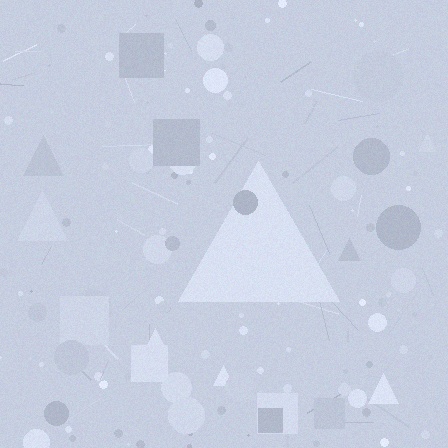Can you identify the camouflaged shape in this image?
The camouflaged shape is a triangle.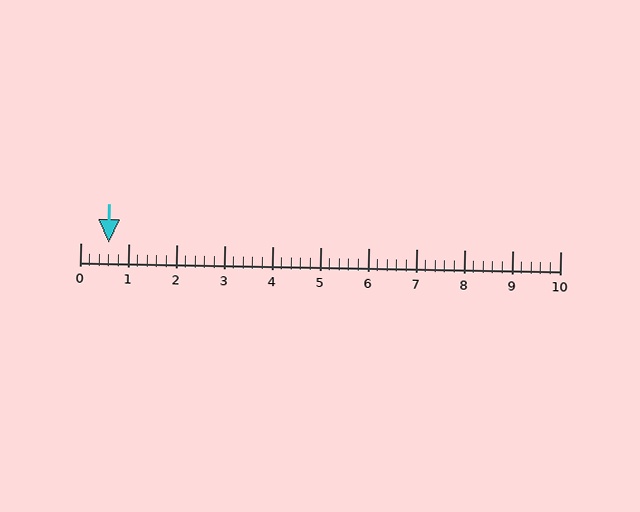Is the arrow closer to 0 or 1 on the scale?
The arrow is closer to 1.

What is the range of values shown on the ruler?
The ruler shows values from 0 to 10.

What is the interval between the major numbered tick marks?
The major tick marks are spaced 1 units apart.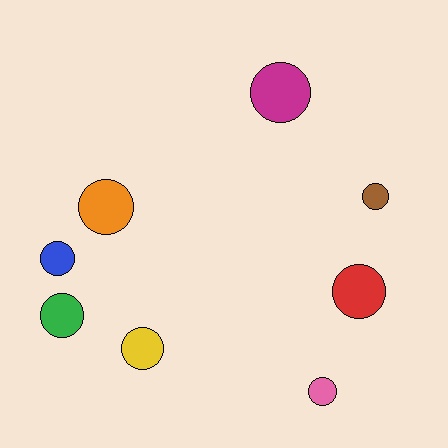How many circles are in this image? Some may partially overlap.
There are 8 circles.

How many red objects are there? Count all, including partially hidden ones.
There is 1 red object.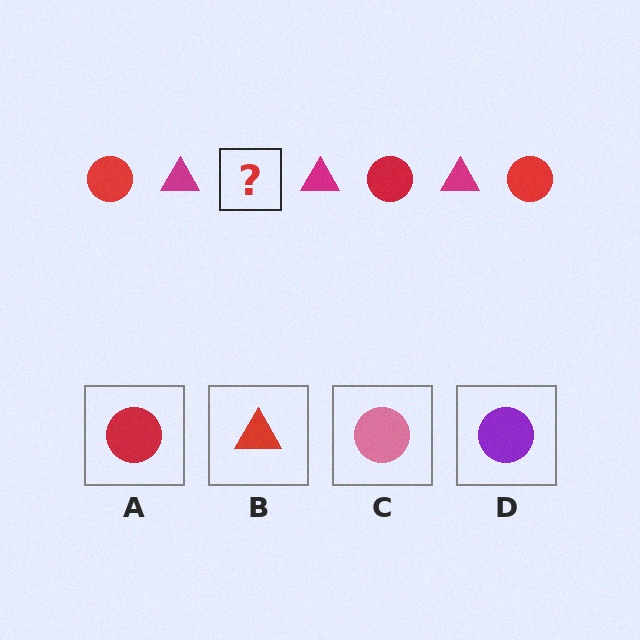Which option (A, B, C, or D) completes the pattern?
A.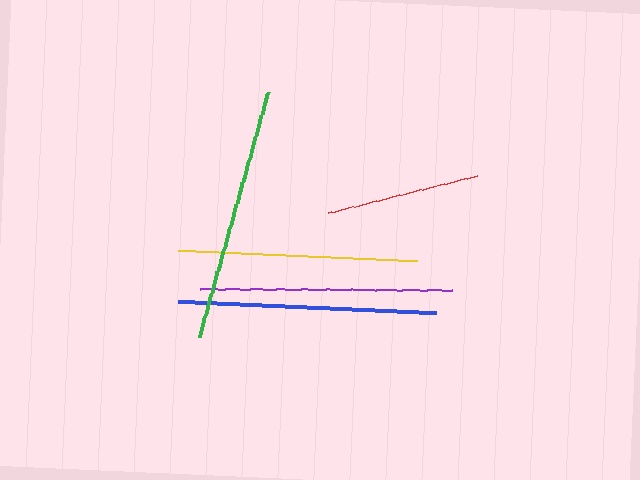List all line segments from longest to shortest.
From longest to shortest: blue, green, purple, yellow, red.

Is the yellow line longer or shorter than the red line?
The yellow line is longer than the red line.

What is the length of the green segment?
The green segment is approximately 255 pixels long.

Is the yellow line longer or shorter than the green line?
The green line is longer than the yellow line.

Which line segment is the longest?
The blue line is the longest at approximately 257 pixels.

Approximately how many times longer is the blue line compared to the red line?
The blue line is approximately 1.7 times the length of the red line.